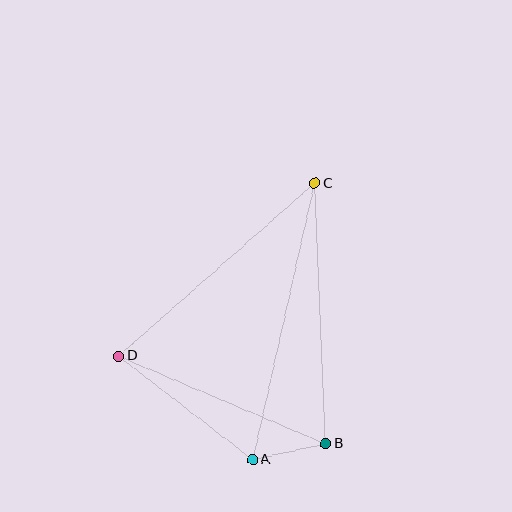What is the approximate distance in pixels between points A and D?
The distance between A and D is approximately 169 pixels.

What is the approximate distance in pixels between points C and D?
The distance between C and D is approximately 261 pixels.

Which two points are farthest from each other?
Points A and C are farthest from each other.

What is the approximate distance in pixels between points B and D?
The distance between B and D is approximately 224 pixels.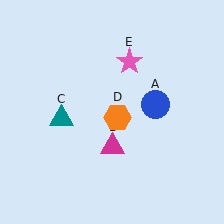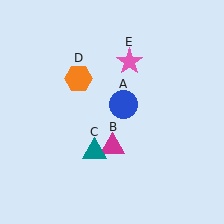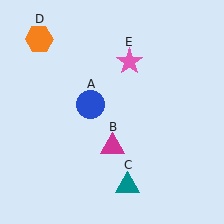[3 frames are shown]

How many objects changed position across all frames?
3 objects changed position: blue circle (object A), teal triangle (object C), orange hexagon (object D).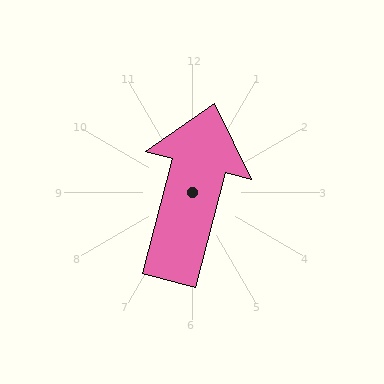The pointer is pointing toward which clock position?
Roughly 12 o'clock.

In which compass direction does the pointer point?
North.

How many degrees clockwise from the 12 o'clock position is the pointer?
Approximately 14 degrees.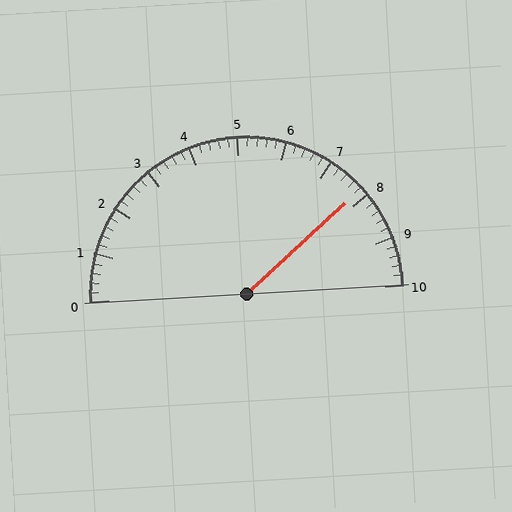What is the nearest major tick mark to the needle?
The nearest major tick mark is 8.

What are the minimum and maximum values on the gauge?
The gauge ranges from 0 to 10.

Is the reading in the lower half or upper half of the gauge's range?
The reading is in the upper half of the range (0 to 10).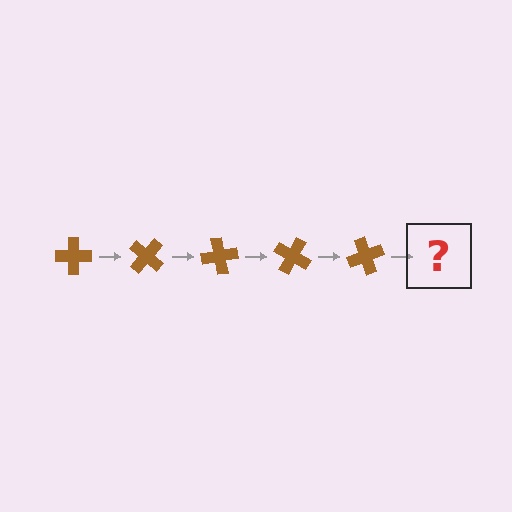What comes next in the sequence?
The next element should be a brown cross rotated 200 degrees.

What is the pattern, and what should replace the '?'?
The pattern is that the cross rotates 40 degrees each step. The '?' should be a brown cross rotated 200 degrees.